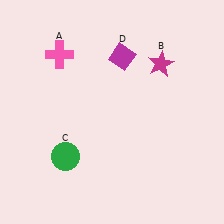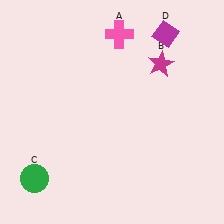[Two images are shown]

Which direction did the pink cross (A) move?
The pink cross (A) moved right.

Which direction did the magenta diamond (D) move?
The magenta diamond (D) moved right.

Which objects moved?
The objects that moved are: the pink cross (A), the green circle (C), the magenta diamond (D).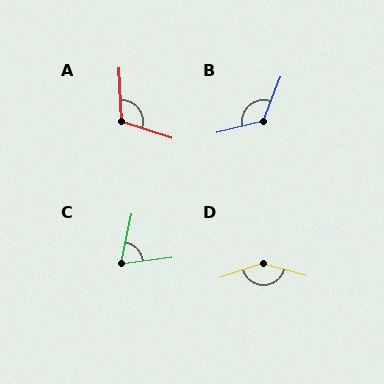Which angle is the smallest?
C, at approximately 71 degrees.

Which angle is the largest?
D, at approximately 147 degrees.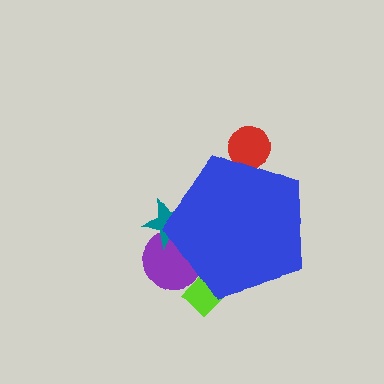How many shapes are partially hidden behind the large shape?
4 shapes are partially hidden.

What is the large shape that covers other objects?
A blue pentagon.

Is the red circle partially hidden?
Yes, the red circle is partially hidden behind the blue pentagon.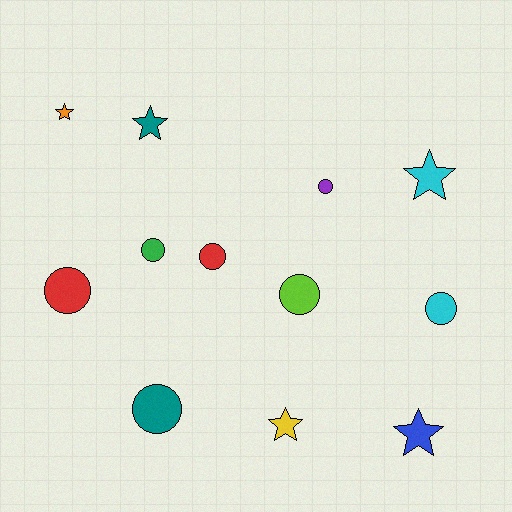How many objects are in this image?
There are 12 objects.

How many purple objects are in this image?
There is 1 purple object.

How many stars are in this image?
There are 5 stars.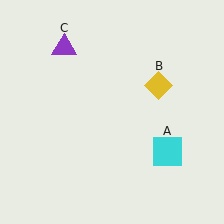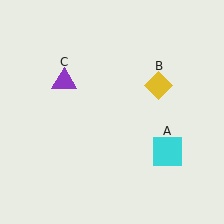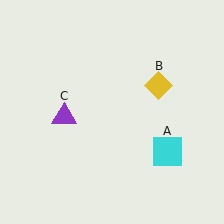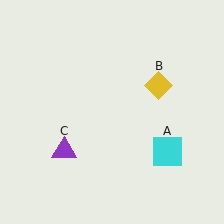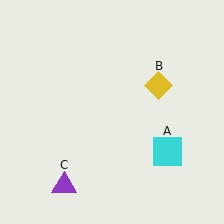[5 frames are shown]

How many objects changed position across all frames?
1 object changed position: purple triangle (object C).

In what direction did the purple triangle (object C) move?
The purple triangle (object C) moved down.